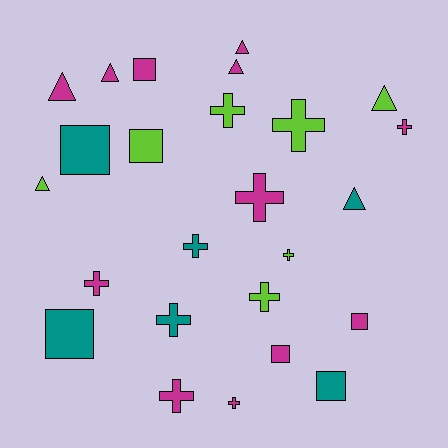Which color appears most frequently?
Magenta, with 12 objects.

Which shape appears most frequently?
Cross, with 11 objects.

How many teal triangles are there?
There is 1 teal triangle.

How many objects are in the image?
There are 25 objects.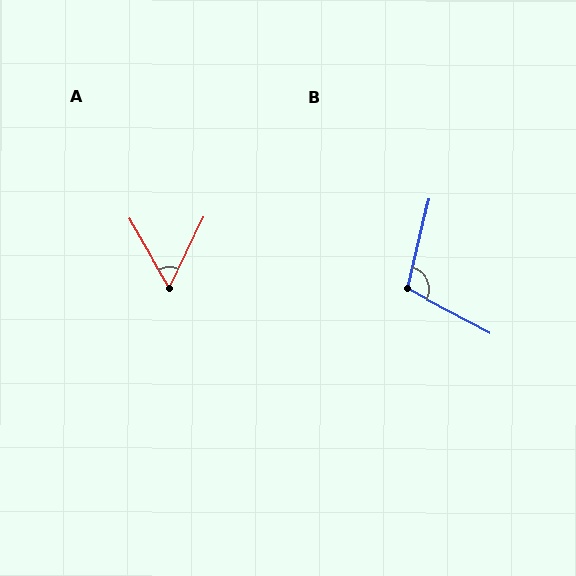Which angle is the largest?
B, at approximately 105 degrees.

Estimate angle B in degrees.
Approximately 105 degrees.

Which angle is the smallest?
A, at approximately 56 degrees.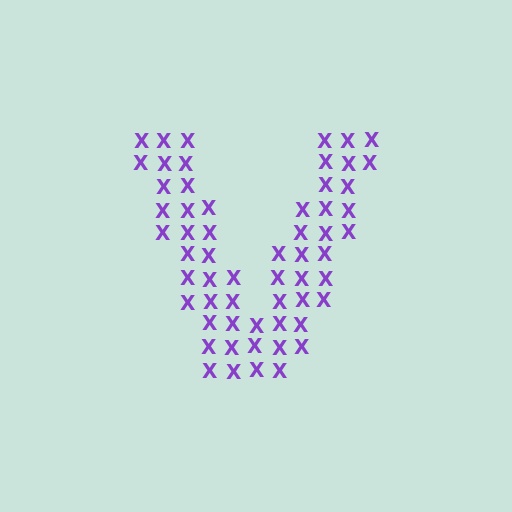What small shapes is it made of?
It is made of small letter X's.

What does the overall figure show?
The overall figure shows the letter V.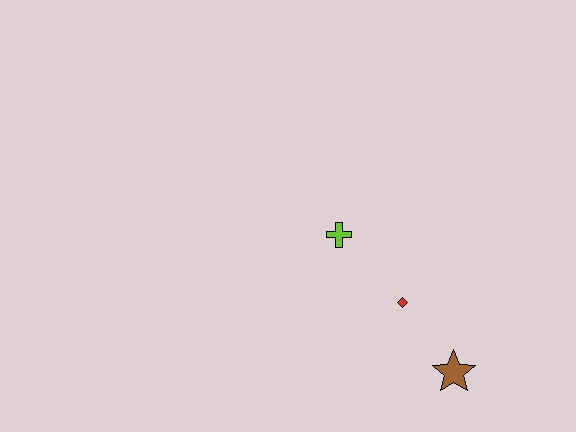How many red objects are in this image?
There is 1 red object.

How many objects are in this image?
There are 3 objects.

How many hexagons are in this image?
There are no hexagons.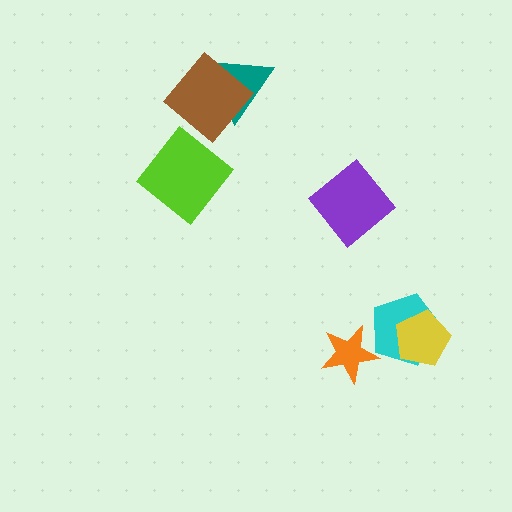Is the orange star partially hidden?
Yes, it is partially covered by another shape.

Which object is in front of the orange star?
The cyan pentagon is in front of the orange star.